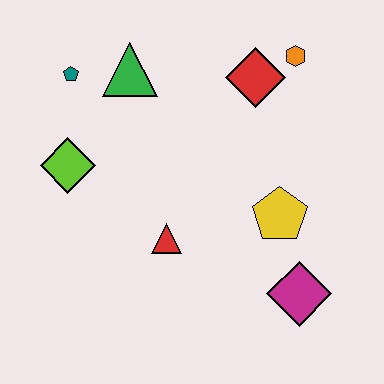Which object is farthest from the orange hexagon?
The lime diamond is farthest from the orange hexagon.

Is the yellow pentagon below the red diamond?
Yes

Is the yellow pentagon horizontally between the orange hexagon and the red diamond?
Yes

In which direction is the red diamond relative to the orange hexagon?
The red diamond is to the left of the orange hexagon.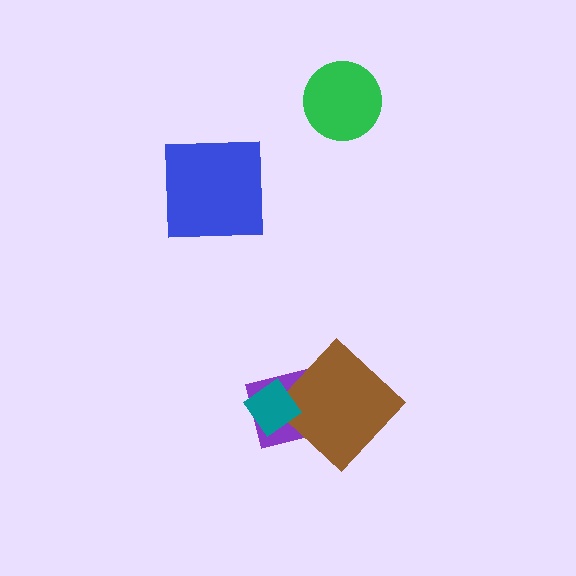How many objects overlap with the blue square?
0 objects overlap with the blue square.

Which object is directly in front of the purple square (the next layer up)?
The brown diamond is directly in front of the purple square.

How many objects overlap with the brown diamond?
2 objects overlap with the brown diamond.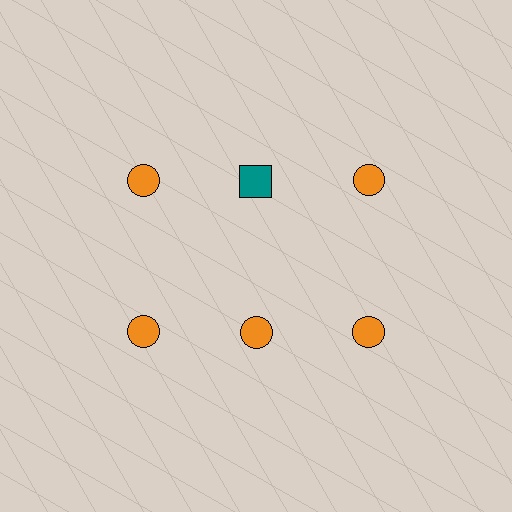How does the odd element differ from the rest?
It differs in both color (teal instead of orange) and shape (square instead of circle).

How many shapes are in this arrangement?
There are 6 shapes arranged in a grid pattern.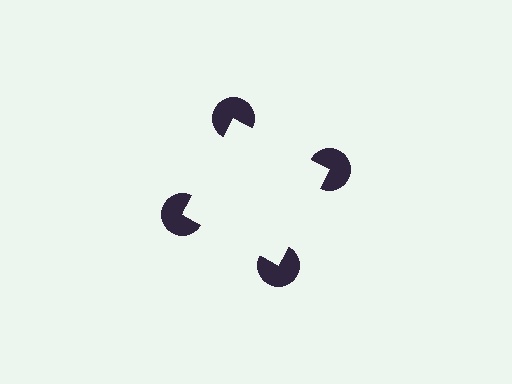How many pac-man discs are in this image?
There are 4 — one at each vertex of the illusory square.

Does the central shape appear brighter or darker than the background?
It typically appears slightly brighter than the background, even though no actual brightness change is drawn.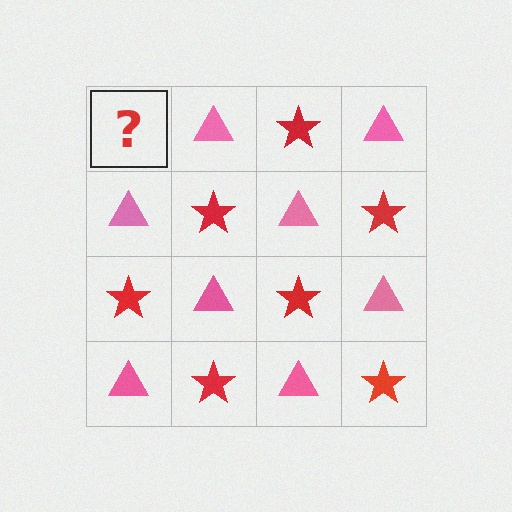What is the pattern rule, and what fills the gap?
The rule is that it alternates red star and pink triangle in a checkerboard pattern. The gap should be filled with a red star.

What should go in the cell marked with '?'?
The missing cell should contain a red star.